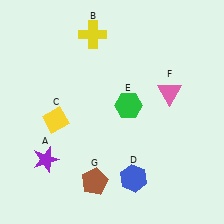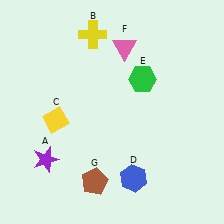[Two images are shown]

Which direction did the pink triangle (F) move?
The pink triangle (F) moved up.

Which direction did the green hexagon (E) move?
The green hexagon (E) moved up.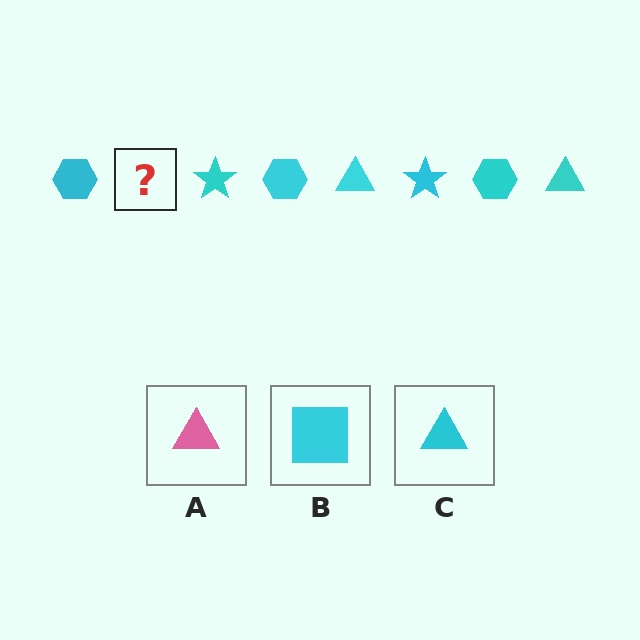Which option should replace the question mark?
Option C.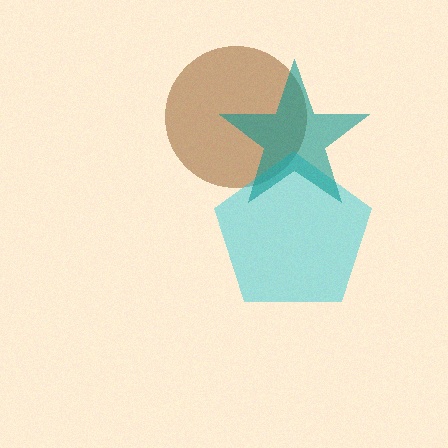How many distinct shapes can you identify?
There are 3 distinct shapes: a brown circle, a cyan pentagon, a teal star.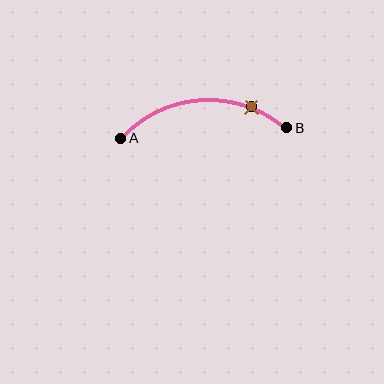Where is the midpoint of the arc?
The arc midpoint is the point on the curve farthest from the straight line joining A and B. It sits above that line.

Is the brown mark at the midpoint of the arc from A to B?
No. The brown mark lies on the arc but is closer to endpoint B. The arc midpoint would be at the point on the curve equidistant along the arc from both A and B.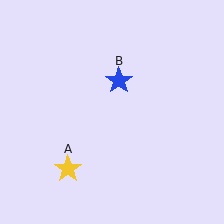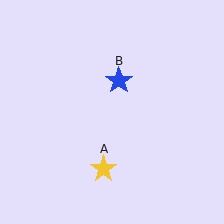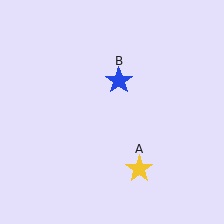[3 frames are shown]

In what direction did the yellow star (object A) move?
The yellow star (object A) moved right.